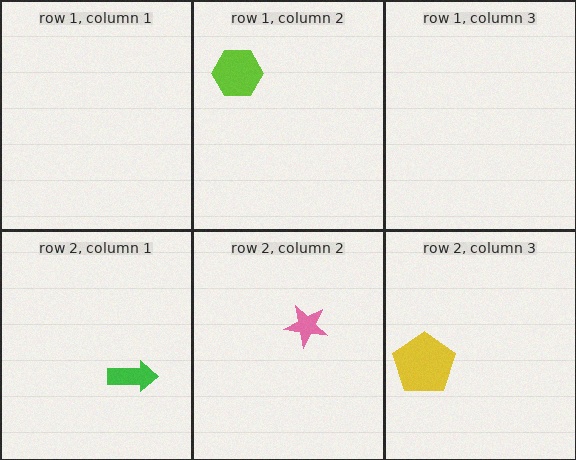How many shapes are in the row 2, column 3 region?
1.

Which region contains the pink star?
The row 2, column 2 region.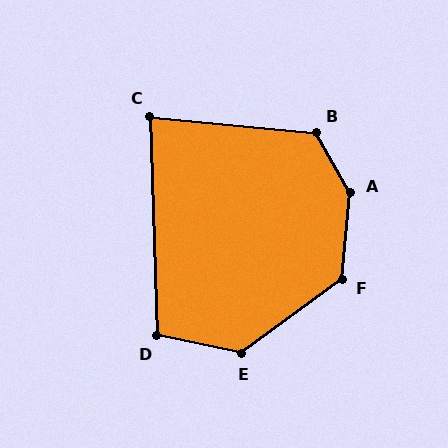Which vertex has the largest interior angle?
A, at approximately 145 degrees.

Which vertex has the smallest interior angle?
C, at approximately 83 degrees.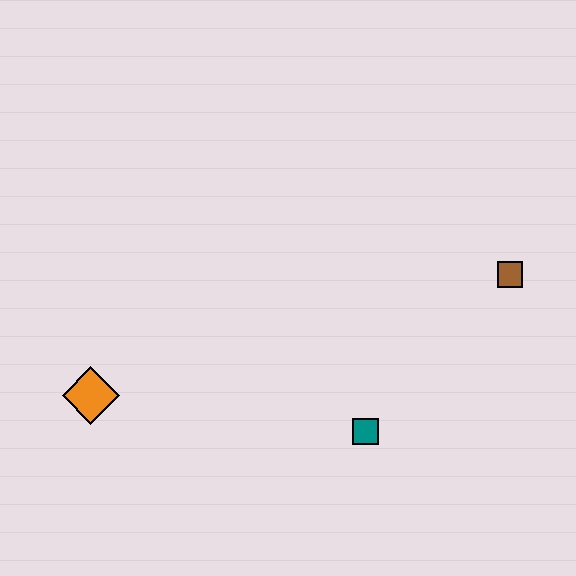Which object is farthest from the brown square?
The orange diamond is farthest from the brown square.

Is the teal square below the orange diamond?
Yes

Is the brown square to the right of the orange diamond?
Yes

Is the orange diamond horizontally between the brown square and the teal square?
No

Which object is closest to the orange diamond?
The teal square is closest to the orange diamond.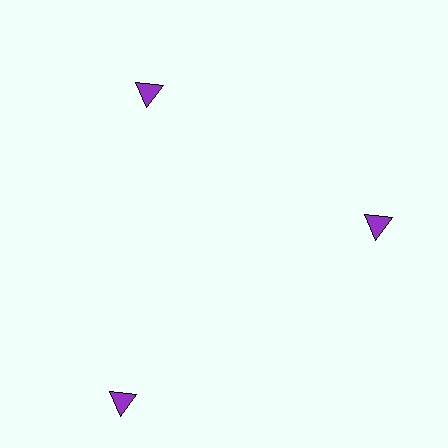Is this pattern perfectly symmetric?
No. The 3 purple triangles are arranged in a ring, but one element near the 7 o'clock position is pushed outward from the center, breaking the 3-fold rotational symmetry.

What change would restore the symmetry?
The symmetry would be restored by moving it inward, back onto the ring so that all 3 triangles sit at equal angles and equal distance from the center.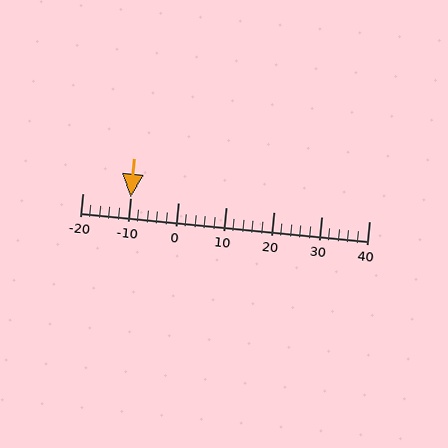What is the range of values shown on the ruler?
The ruler shows values from -20 to 40.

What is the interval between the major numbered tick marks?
The major tick marks are spaced 10 units apart.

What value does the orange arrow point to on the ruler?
The orange arrow points to approximately -10.